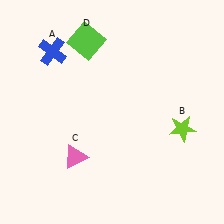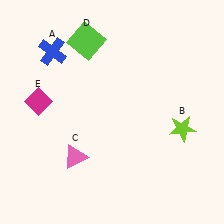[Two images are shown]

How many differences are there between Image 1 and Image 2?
There is 1 difference between the two images.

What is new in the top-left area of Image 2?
A magenta diamond (E) was added in the top-left area of Image 2.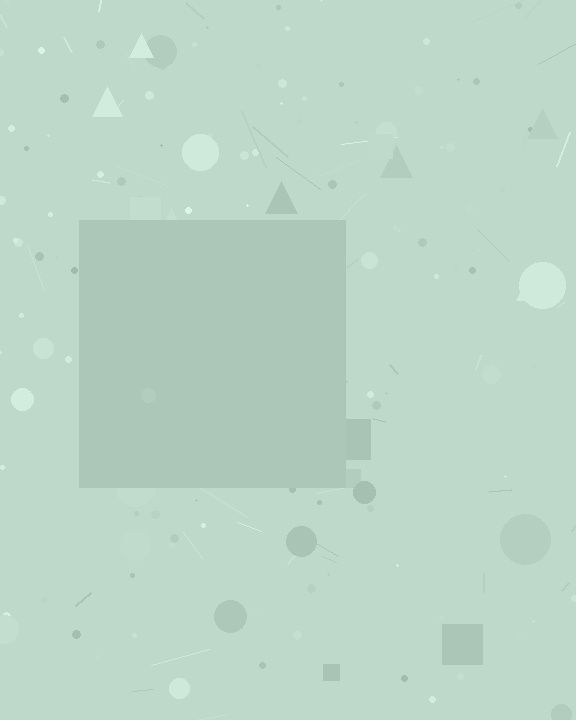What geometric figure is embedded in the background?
A square is embedded in the background.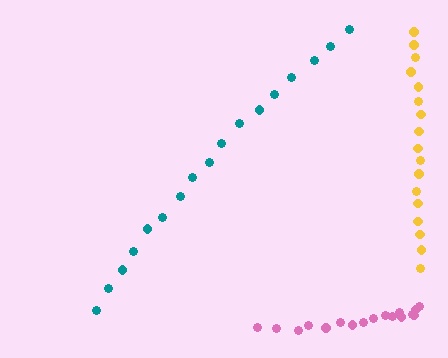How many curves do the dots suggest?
There are 3 distinct paths.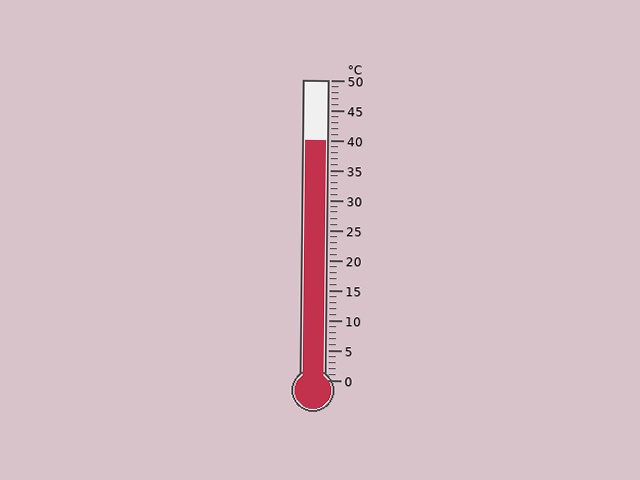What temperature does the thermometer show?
The thermometer shows approximately 40°C.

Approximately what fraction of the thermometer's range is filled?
The thermometer is filled to approximately 80% of its range.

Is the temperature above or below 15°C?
The temperature is above 15°C.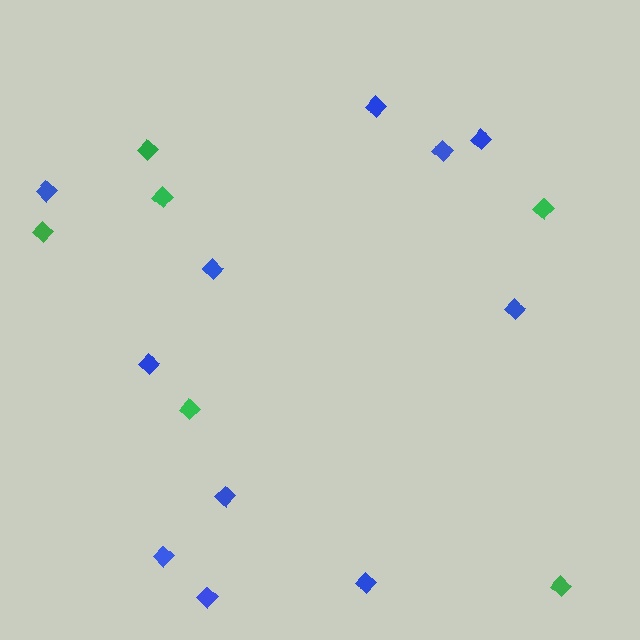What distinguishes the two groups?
There are 2 groups: one group of blue diamonds (11) and one group of green diamonds (6).